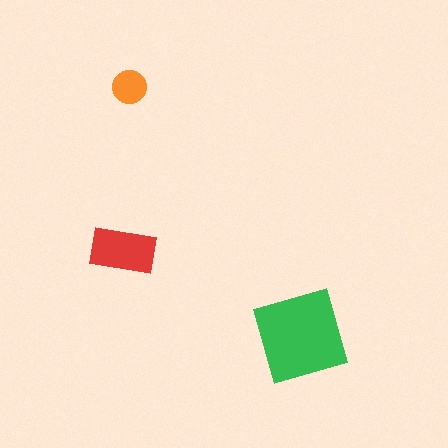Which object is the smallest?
The orange circle.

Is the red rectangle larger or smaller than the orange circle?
Larger.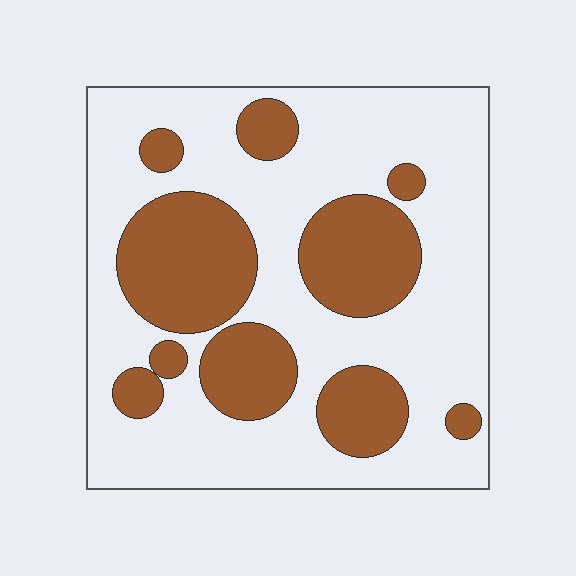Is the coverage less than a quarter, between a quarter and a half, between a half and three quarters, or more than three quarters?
Between a quarter and a half.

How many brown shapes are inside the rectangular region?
10.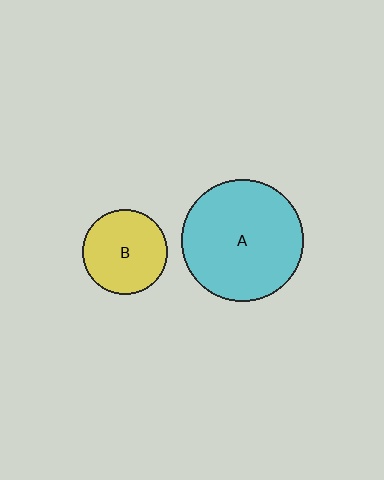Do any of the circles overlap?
No, none of the circles overlap.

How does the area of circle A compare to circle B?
Approximately 2.1 times.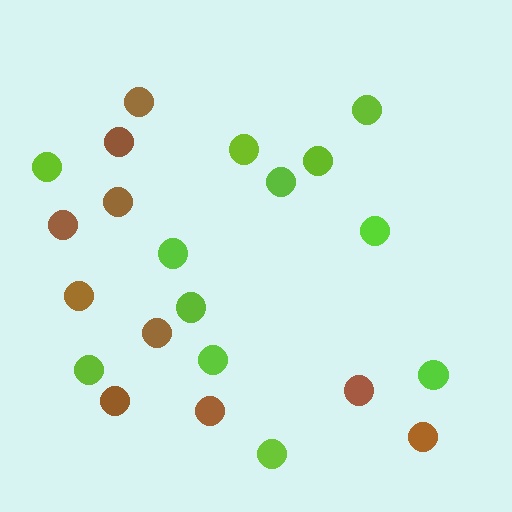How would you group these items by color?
There are 2 groups: one group of brown circles (10) and one group of lime circles (12).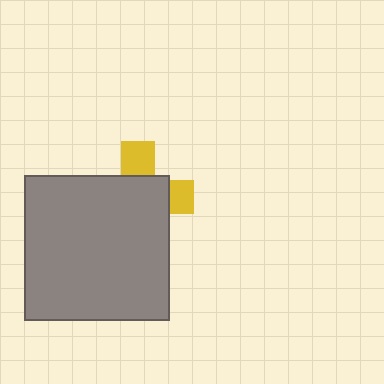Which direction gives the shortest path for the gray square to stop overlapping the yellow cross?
Moving toward the lower-left gives the shortest separation.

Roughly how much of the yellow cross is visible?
A small part of it is visible (roughly 31%).